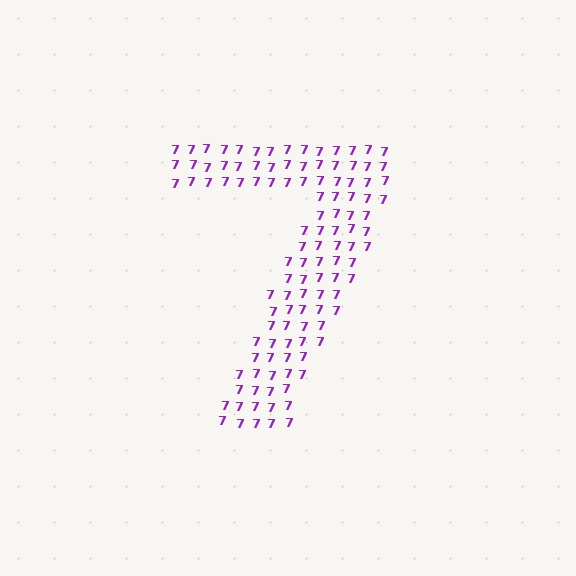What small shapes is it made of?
It is made of small digit 7's.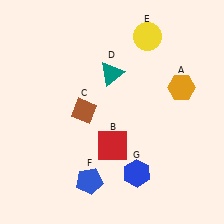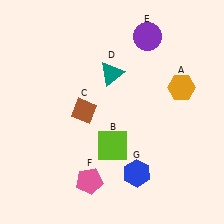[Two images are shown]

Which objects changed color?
B changed from red to lime. E changed from yellow to purple. F changed from blue to pink.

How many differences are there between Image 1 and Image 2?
There are 3 differences between the two images.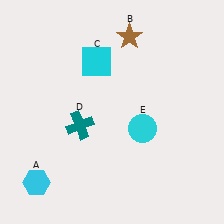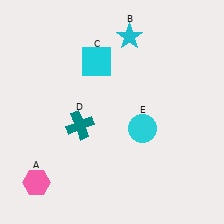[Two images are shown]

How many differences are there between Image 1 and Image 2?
There are 2 differences between the two images.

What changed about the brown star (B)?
In Image 1, B is brown. In Image 2, it changed to cyan.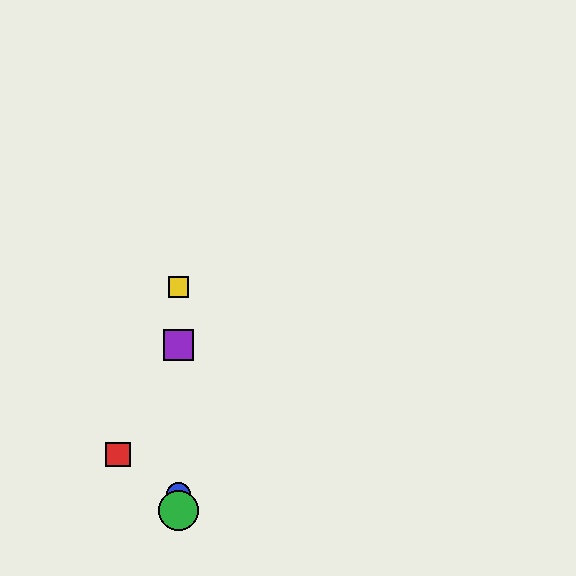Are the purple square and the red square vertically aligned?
No, the purple square is at x≈178 and the red square is at x≈118.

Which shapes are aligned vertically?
The blue circle, the green circle, the yellow square, the purple square are aligned vertically.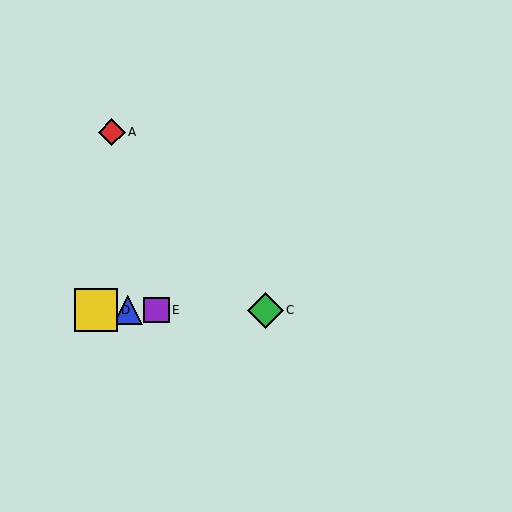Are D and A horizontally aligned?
No, D is at y≈310 and A is at y≈132.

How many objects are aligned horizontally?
4 objects (B, C, D, E) are aligned horizontally.